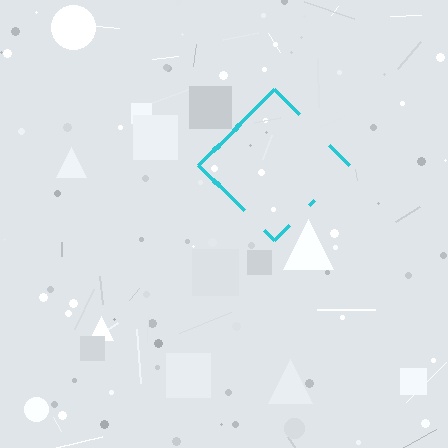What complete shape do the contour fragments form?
The contour fragments form a diamond.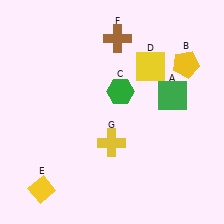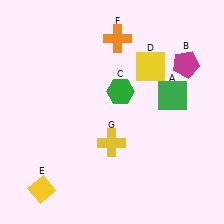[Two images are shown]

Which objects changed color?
B changed from yellow to magenta. F changed from brown to orange.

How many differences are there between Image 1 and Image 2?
There are 2 differences between the two images.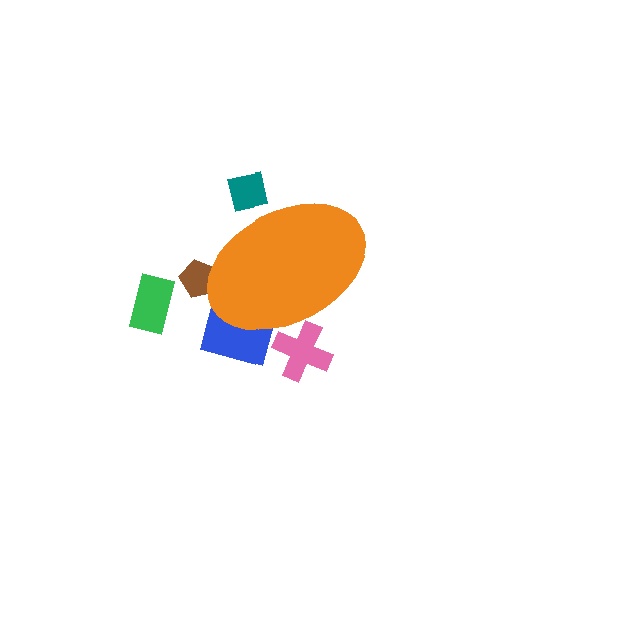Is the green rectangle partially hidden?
No, the green rectangle is fully visible.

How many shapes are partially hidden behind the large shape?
4 shapes are partially hidden.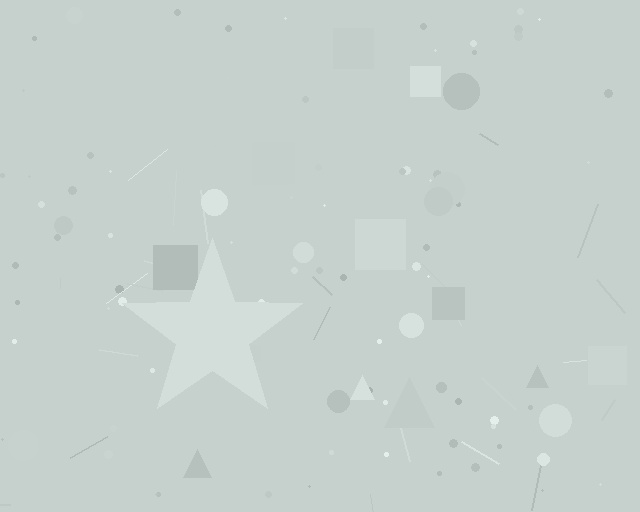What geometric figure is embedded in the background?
A star is embedded in the background.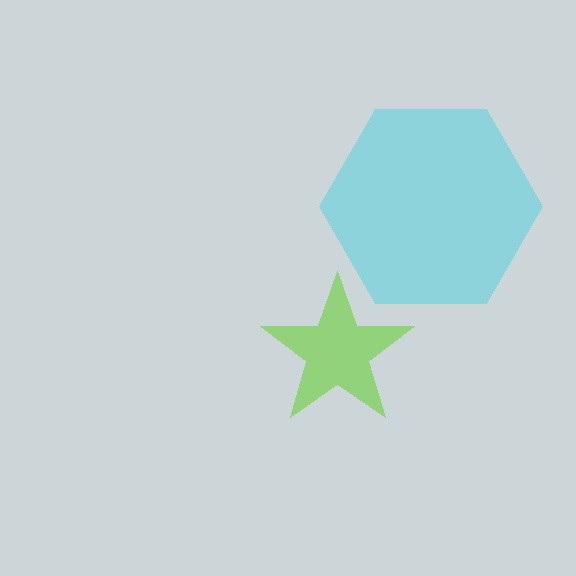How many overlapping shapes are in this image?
There are 2 overlapping shapes in the image.